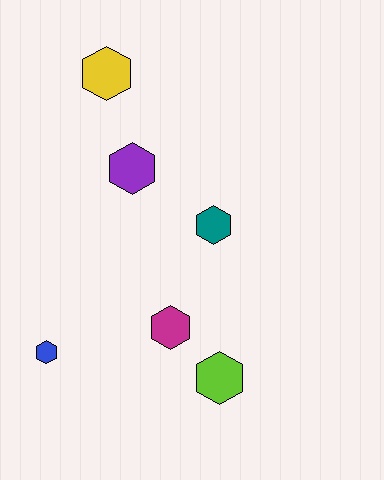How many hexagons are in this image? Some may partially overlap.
There are 6 hexagons.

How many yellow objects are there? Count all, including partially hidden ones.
There is 1 yellow object.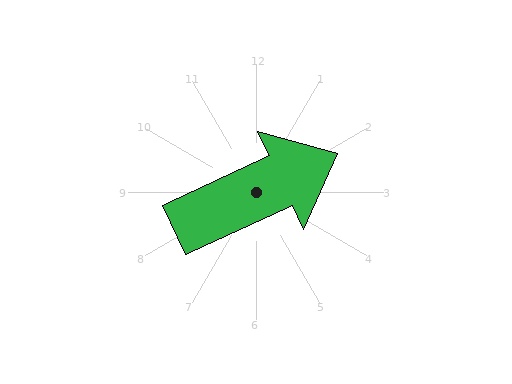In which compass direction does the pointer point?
Northeast.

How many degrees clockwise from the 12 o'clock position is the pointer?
Approximately 65 degrees.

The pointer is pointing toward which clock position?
Roughly 2 o'clock.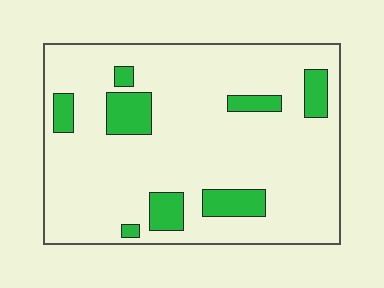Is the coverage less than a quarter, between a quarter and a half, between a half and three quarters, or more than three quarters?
Less than a quarter.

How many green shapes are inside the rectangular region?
8.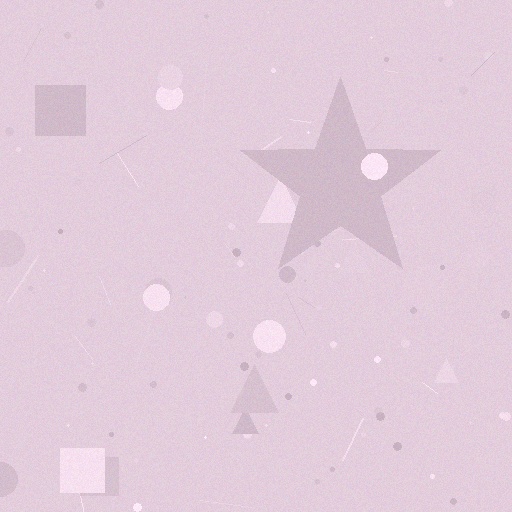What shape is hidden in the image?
A star is hidden in the image.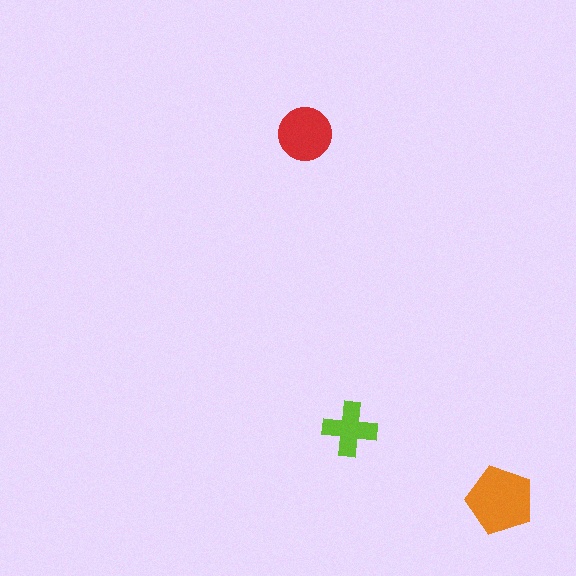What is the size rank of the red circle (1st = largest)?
2nd.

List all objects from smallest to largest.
The lime cross, the red circle, the orange pentagon.